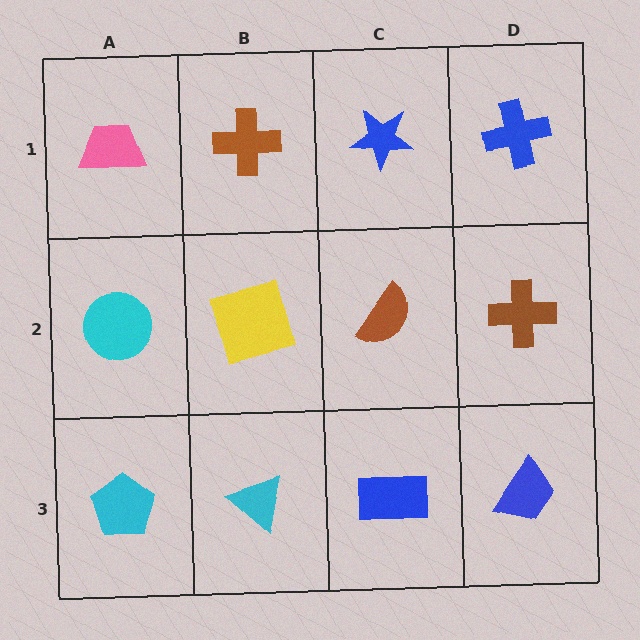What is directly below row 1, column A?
A cyan circle.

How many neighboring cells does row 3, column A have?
2.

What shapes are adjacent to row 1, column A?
A cyan circle (row 2, column A), a brown cross (row 1, column B).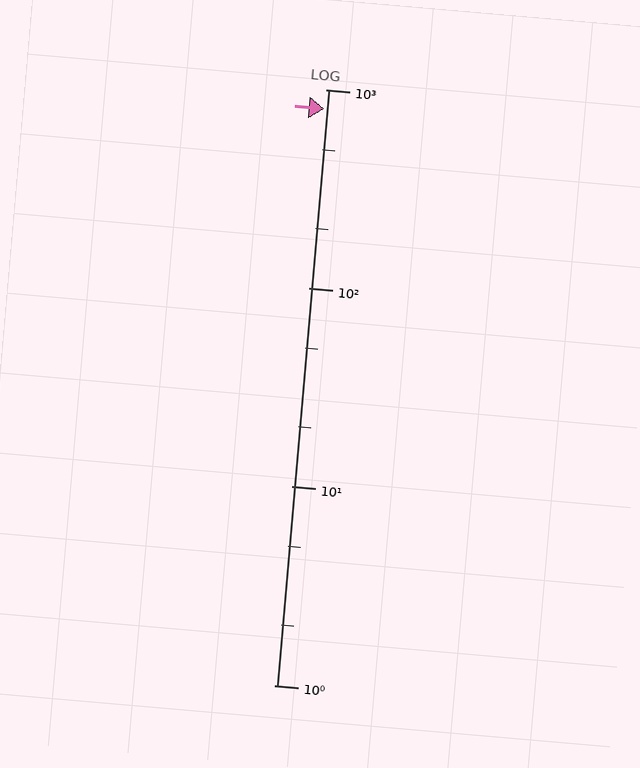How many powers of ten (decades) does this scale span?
The scale spans 3 decades, from 1 to 1000.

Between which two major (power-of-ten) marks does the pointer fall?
The pointer is between 100 and 1000.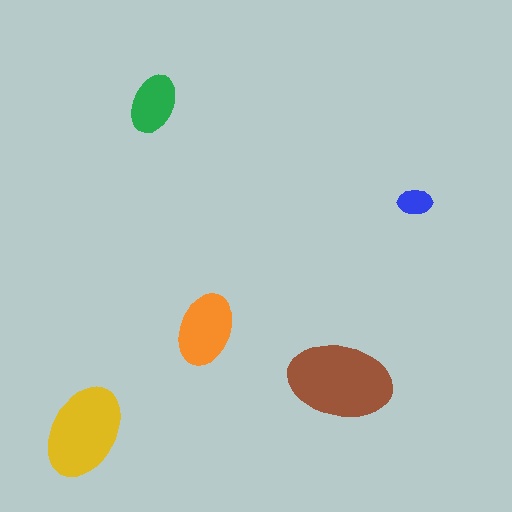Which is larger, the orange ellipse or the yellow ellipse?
The yellow one.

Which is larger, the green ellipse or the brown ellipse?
The brown one.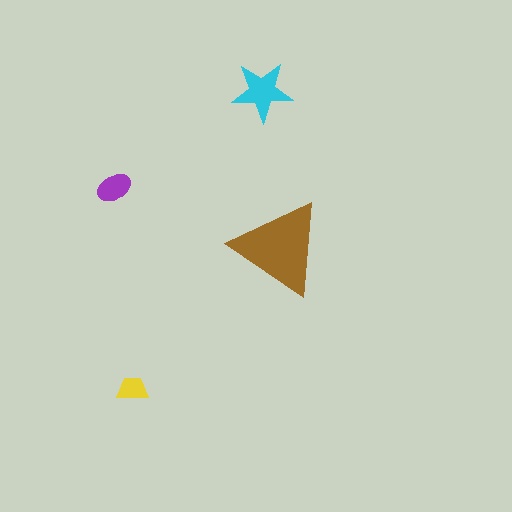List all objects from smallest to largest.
The yellow trapezoid, the purple ellipse, the cyan star, the brown triangle.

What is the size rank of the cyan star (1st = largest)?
2nd.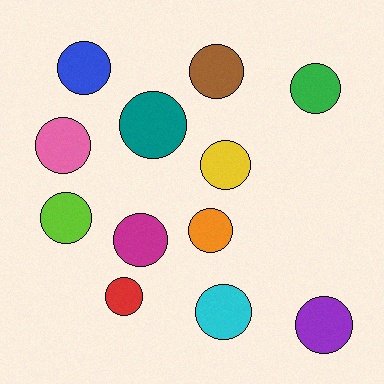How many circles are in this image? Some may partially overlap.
There are 12 circles.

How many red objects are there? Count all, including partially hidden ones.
There is 1 red object.